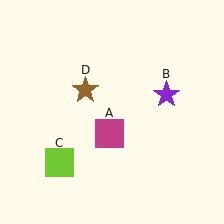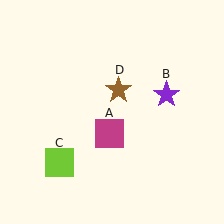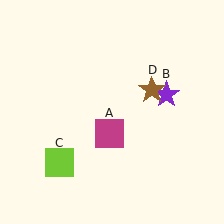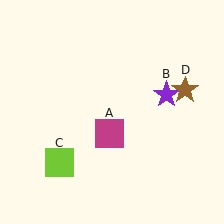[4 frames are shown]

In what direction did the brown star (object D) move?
The brown star (object D) moved right.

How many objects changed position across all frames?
1 object changed position: brown star (object D).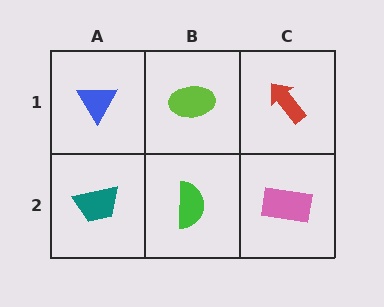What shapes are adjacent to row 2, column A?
A blue triangle (row 1, column A), a green semicircle (row 2, column B).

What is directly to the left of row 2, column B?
A teal trapezoid.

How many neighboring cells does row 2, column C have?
2.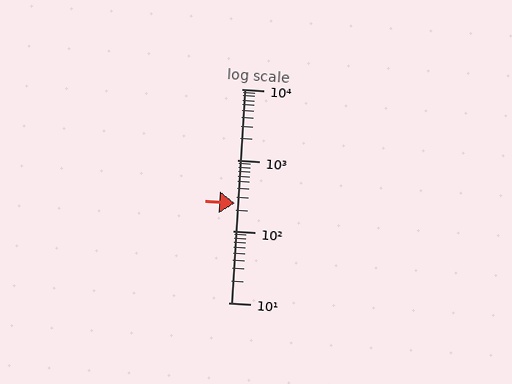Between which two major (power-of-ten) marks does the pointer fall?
The pointer is between 100 and 1000.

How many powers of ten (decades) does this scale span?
The scale spans 3 decades, from 10 to 10000.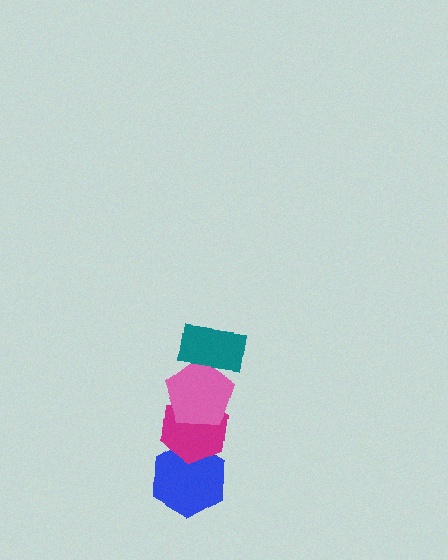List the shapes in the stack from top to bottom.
From top to bottom: the teal rectangle, the pink pentagon, the magenta hexagon, the blue hexagon.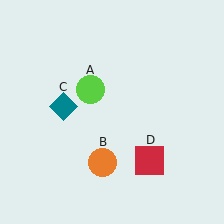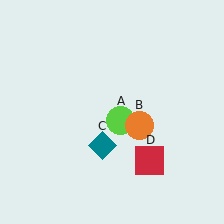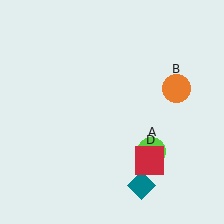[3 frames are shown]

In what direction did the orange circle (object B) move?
The orange circle (object B) moved up and to the right.